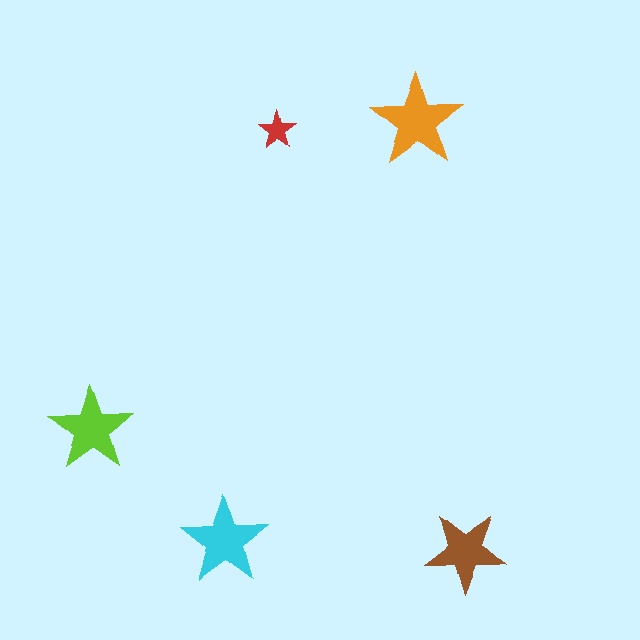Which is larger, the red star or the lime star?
The lime one.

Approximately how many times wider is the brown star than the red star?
About 2 times wider.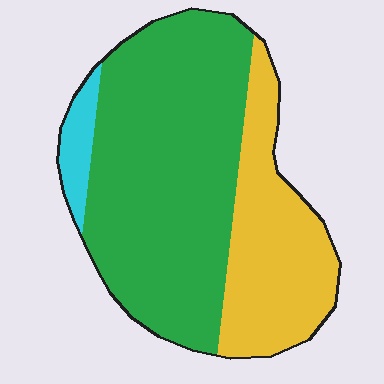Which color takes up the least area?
Cyan, at roughly 5%.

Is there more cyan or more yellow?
Yellow.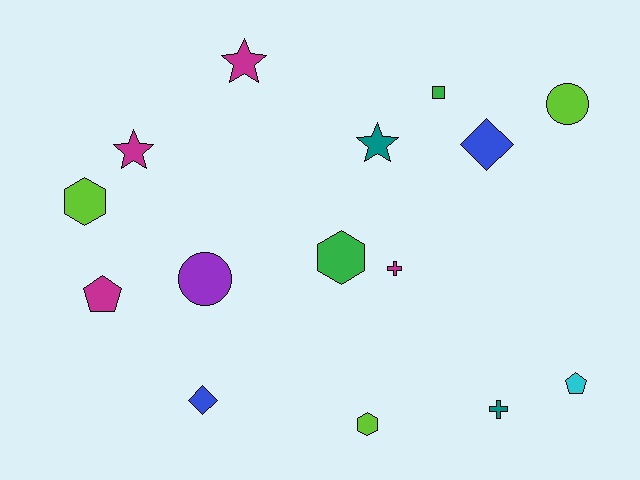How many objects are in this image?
There are 15 objects.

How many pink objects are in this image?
There are no pink objects.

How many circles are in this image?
There are 2 circles.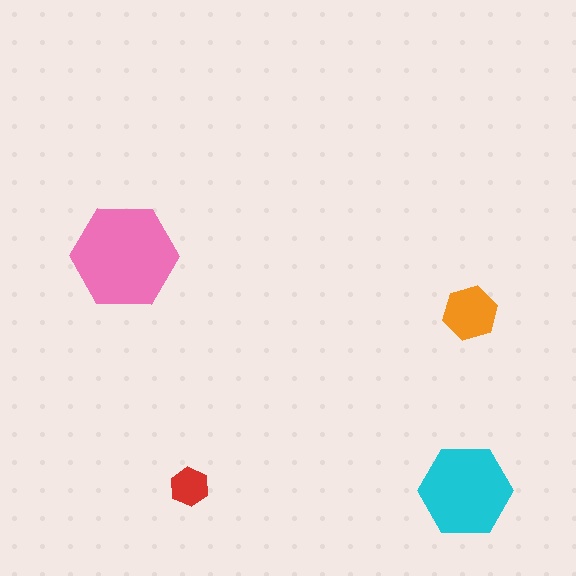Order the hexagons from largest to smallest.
the pink one, the cyan one, the orange one, the red one.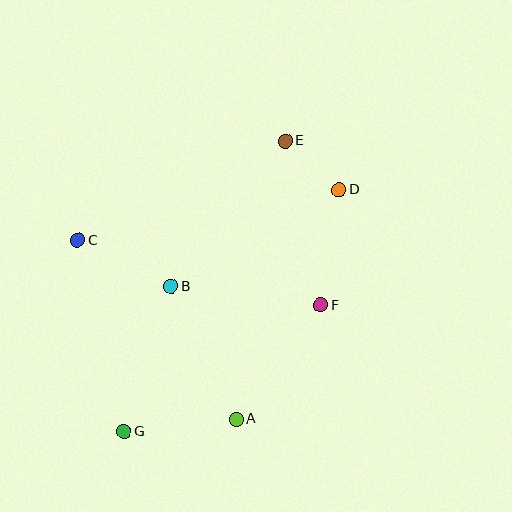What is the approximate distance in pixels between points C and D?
The distance between C and D is approximately 266 pixels.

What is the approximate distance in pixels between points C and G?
The distance between C and G is approximately 197 pixels.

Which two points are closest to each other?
Points D and E are closest to each other.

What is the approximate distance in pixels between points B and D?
The distance between B and D is approximately 194 pixels.